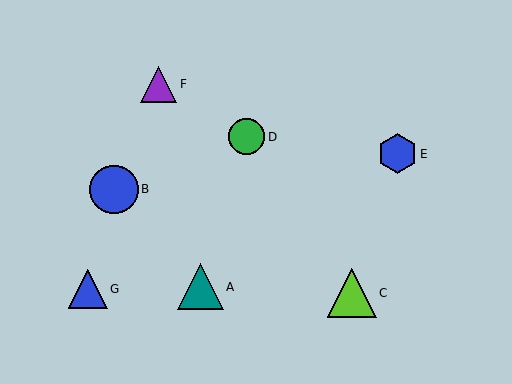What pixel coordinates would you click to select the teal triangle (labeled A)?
Click at (200, 287) to select the teal triangle A.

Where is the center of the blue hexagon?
The center of the blue hexagon is at (397, 154).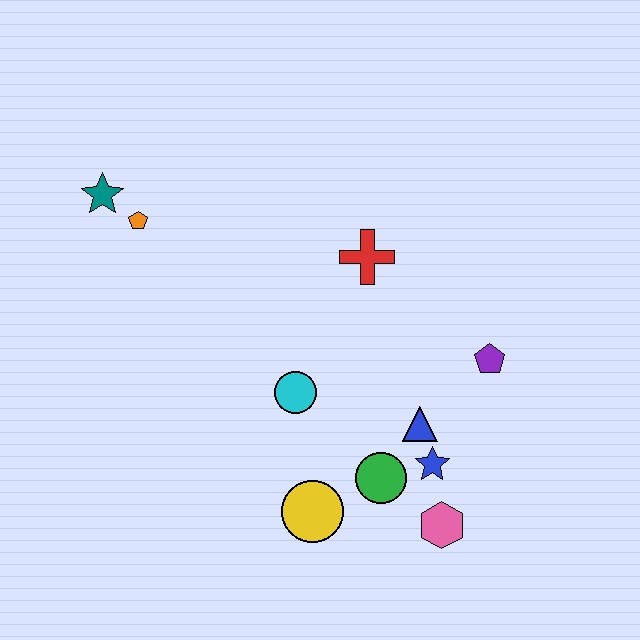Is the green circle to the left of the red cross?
No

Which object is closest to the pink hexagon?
The blue star is closest to the pink hexagon.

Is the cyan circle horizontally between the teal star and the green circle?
Yes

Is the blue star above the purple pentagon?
No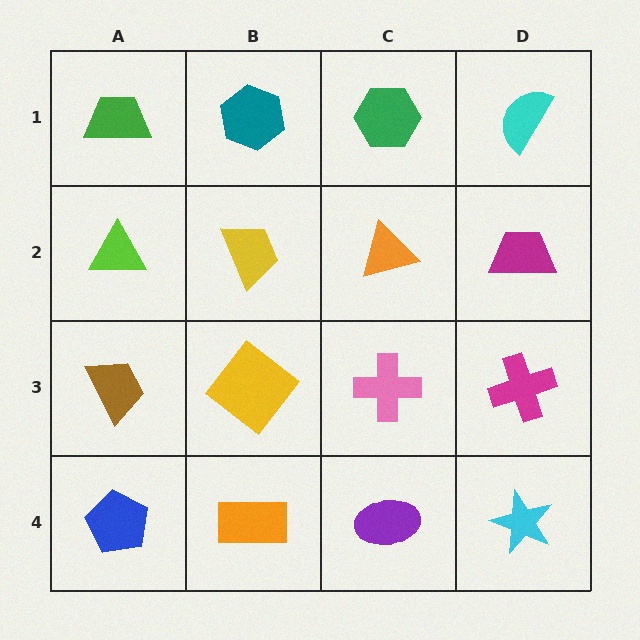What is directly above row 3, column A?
A lime triangle.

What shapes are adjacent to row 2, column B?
A teal hexagon (row 1, column B), a yellow diamond (row 3, column B), a lime triangle (row 2, column A), an orange triangle (row 2, column C).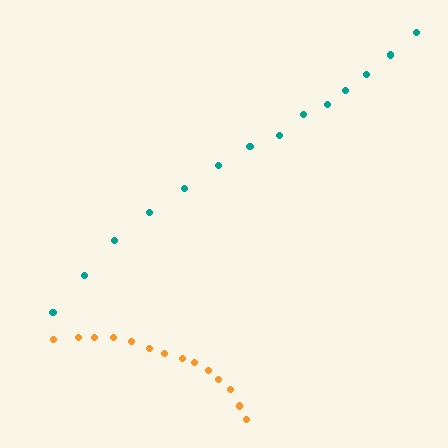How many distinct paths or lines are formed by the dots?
There are 2 distinct paths.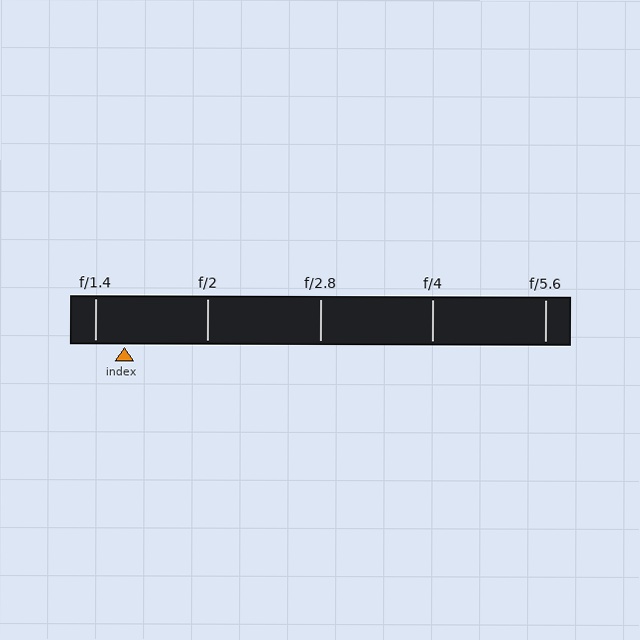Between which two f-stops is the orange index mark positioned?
The index mark is between f/1.4 and f/2.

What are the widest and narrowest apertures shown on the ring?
The widest aperture shown is f/1.4 and the narrowest is f/5.6.